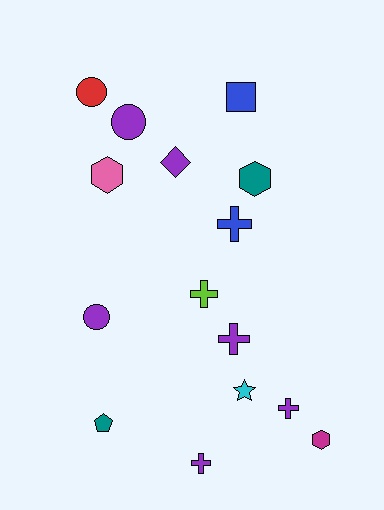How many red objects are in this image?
There is 1 red object.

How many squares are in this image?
There is 1 square.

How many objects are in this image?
There are 15 objects.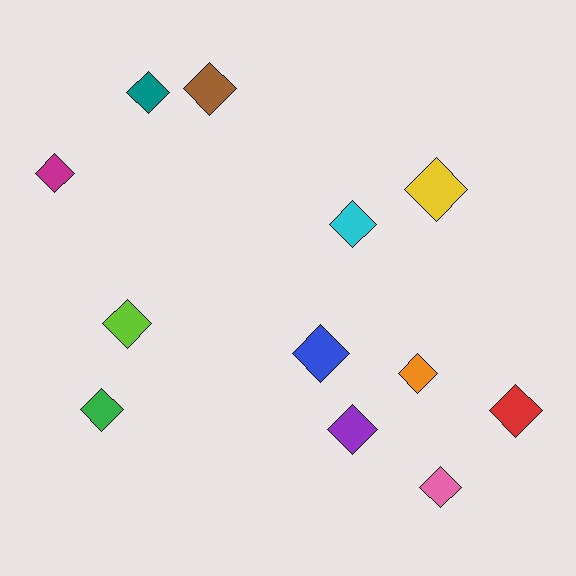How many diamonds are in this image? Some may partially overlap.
There are 12 diamonds.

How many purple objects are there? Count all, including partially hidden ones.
There is 1 purple object.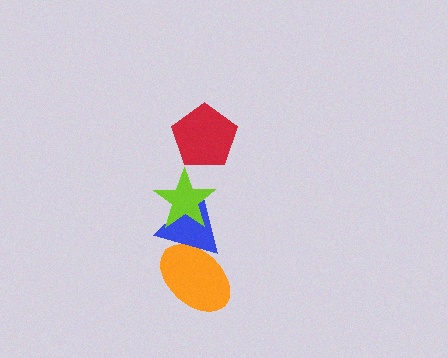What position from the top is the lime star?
The lime star is 2nd from the top.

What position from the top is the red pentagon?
The red pentagon is 1st from the top.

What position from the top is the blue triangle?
The blue triangle is 3rd from the top.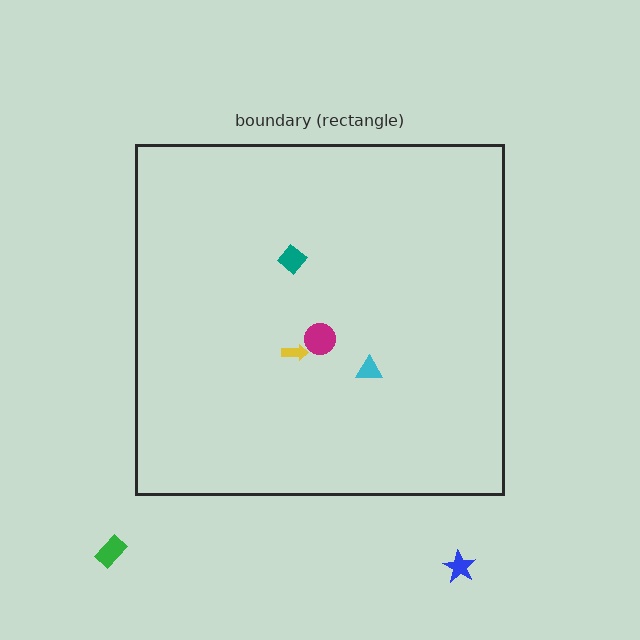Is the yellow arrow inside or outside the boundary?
Inside.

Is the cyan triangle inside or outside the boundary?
Inside.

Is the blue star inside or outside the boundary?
Outside.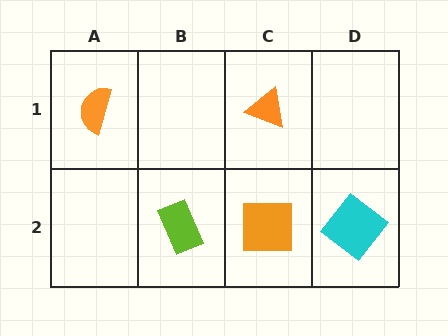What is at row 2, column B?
A lime rectangle.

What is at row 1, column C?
An orange triangle.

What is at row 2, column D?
A cyan diamond.